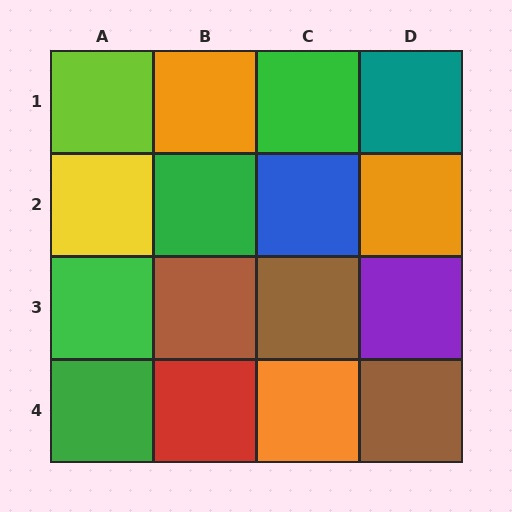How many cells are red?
1 cell is red.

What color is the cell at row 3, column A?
Green.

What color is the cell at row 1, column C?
Green.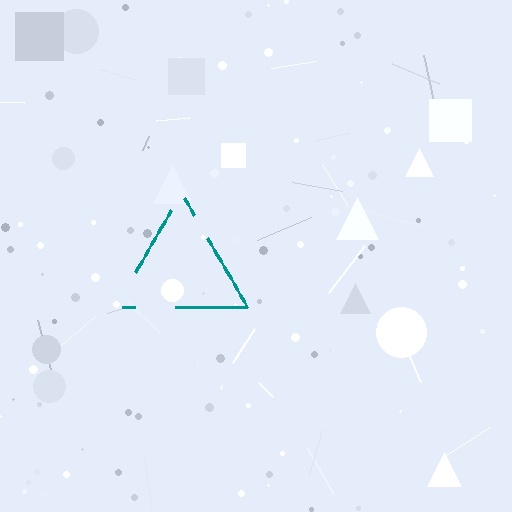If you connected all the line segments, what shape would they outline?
They would outline a triangle.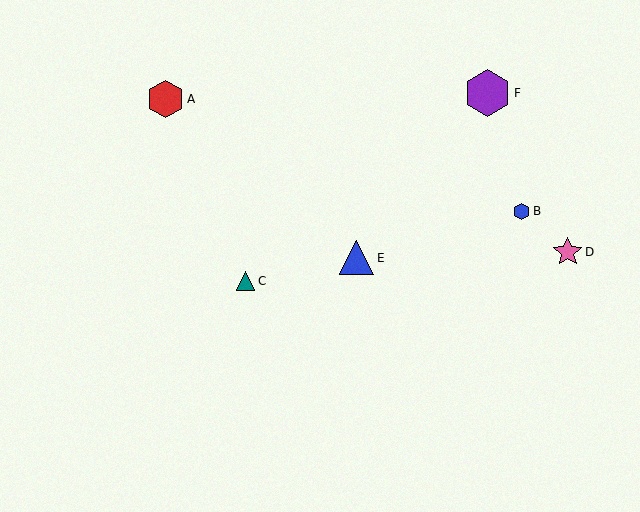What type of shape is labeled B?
Shape B is a blue hexagon.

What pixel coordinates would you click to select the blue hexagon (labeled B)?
Click at (522, 211) to select the blue hexagon B.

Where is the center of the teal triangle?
The center of the teal triangle is at (245, 281).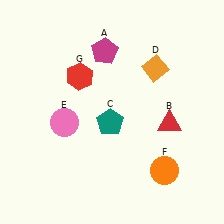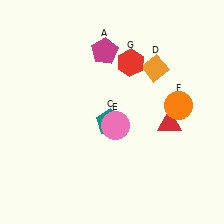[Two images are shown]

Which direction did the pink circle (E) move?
The pink circle (E) moved right.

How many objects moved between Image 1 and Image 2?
3 objects moved between the two images.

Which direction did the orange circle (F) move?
The orange circle (F) moved up.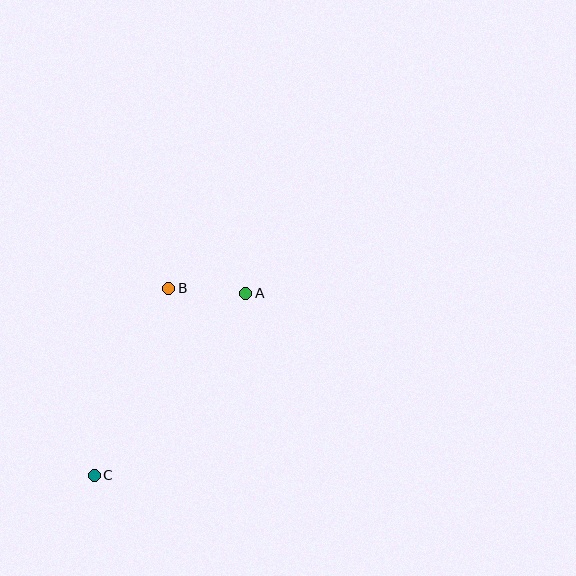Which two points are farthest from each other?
Points A and C are farthest from each other.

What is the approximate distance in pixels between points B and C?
The distance between B and C is approximately 201 pixels.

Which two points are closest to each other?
Points A and B are closest to each other.